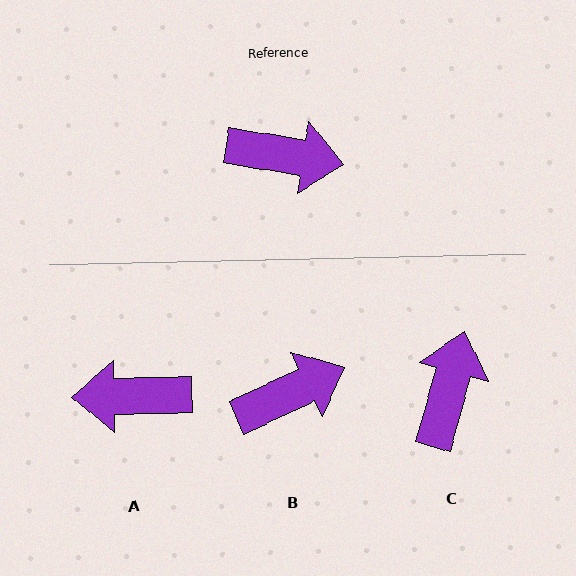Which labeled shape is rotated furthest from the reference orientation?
A, about 170 degrees away.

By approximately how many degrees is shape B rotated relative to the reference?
Approximately 35 degrees counter-clockwise.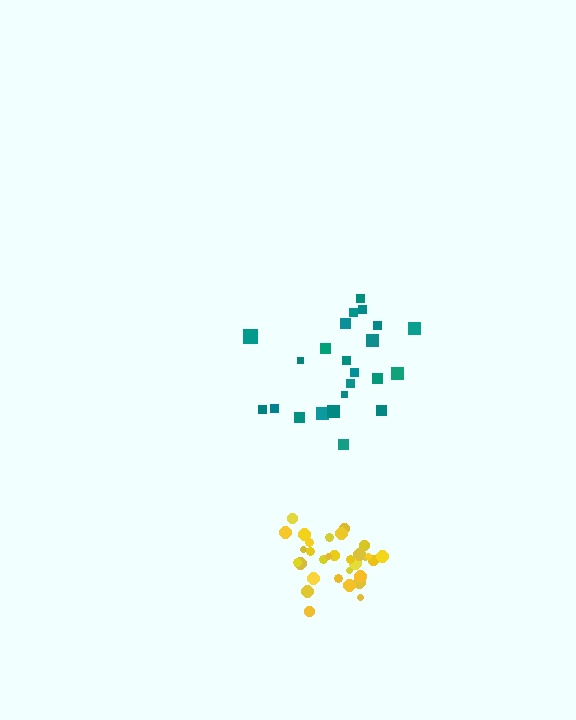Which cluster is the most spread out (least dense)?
Teal.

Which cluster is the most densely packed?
Yellow.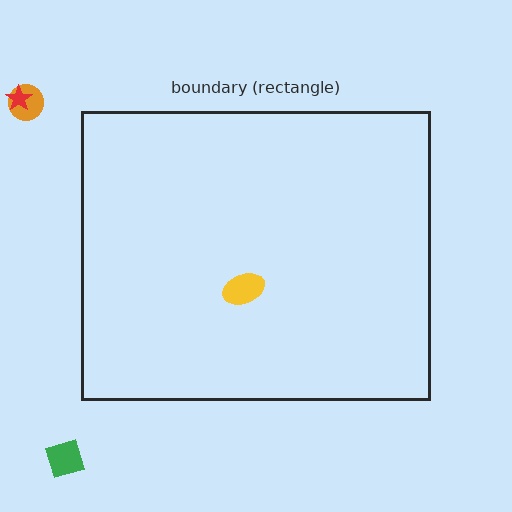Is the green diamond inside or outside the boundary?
Outside.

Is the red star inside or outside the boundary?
Outside.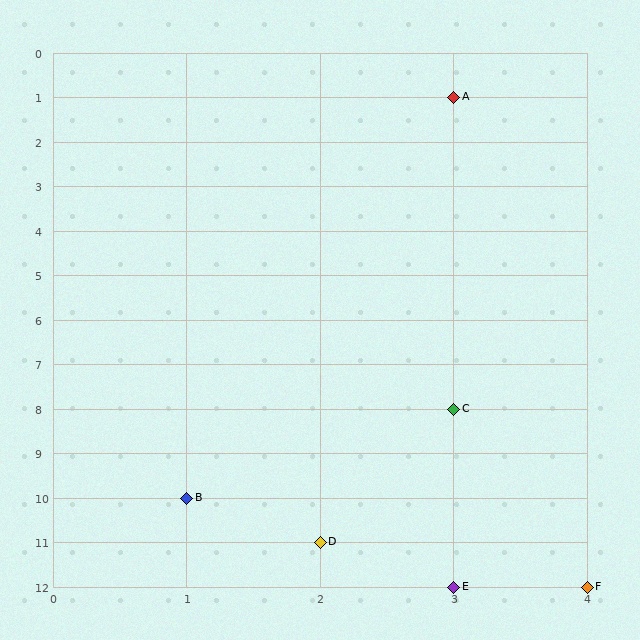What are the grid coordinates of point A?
Point A is at grid coordinates (3, 1).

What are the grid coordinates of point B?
Point B is at grid coordinates (1, 10).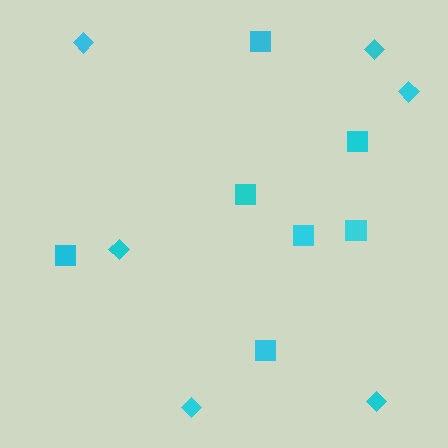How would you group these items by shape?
There are 2 groups: one group of squares (7) and one group of diamonds (6).